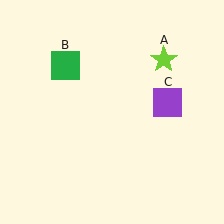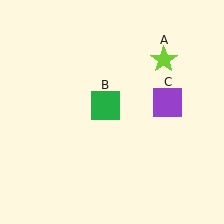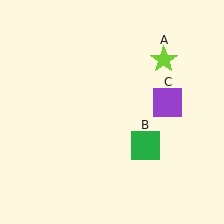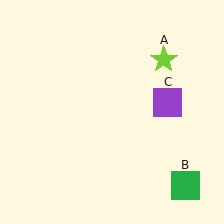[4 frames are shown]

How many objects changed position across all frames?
1 object changed position: green square (object B).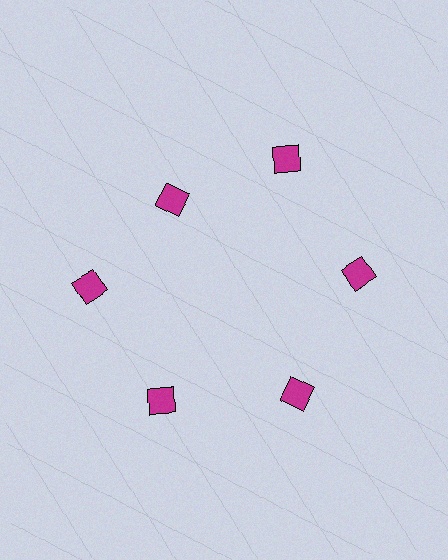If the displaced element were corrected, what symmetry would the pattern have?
It would have 6-fold rotational symmetry — the pattern would map onto itself every 60 degrees.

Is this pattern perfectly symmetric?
No. The 6 magenta diamonds are arranged in a ring, but one element near the 11 o'clock position is pulled inward toward the center, breaking the 6-fold rotational symmetry.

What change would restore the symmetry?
The symmetry would be restored by moving it outward, back onto the ring so that all 6 diamonds sit at equal angles and equal distance from the center.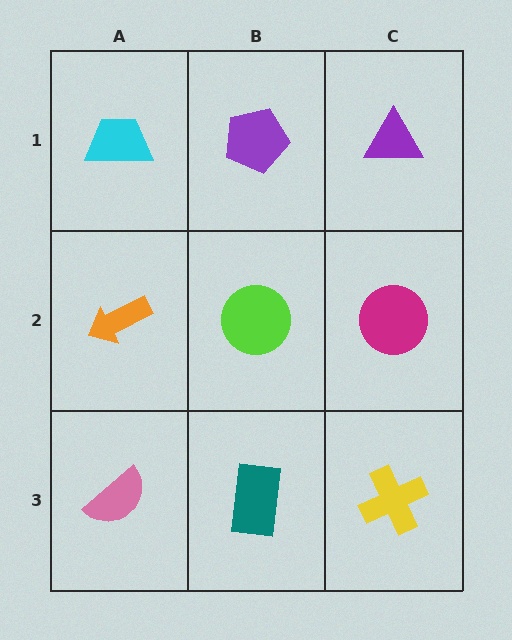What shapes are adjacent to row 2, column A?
A cyan trapezoid (row 1, column A), a pink semicircle (row 3, column A), a lime circle (row 2, column B).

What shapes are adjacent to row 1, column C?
A magenta circle (row 2, column C), a purple pentagon (row 1, column B).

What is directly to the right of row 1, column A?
A purple pentagon.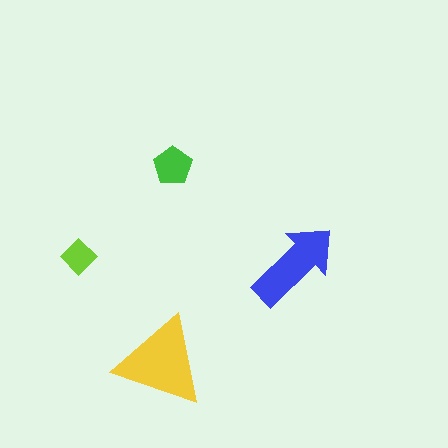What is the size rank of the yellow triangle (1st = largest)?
1st.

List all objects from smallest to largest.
The lime diamond, the green pentagon, the blue arrow, the yellow triangle.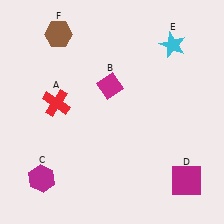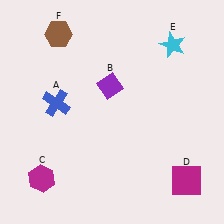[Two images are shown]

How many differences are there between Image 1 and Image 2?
There are 2 differences between the two images.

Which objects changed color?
A changed from red to blue. B changed from magenta to purple.